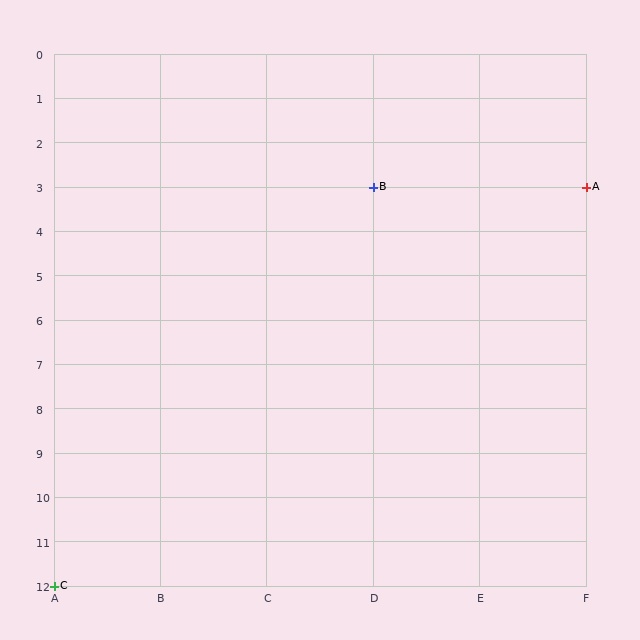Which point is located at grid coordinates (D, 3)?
Point B is at (D, 3).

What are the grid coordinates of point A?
Point A is at grid coordinates (F, 3).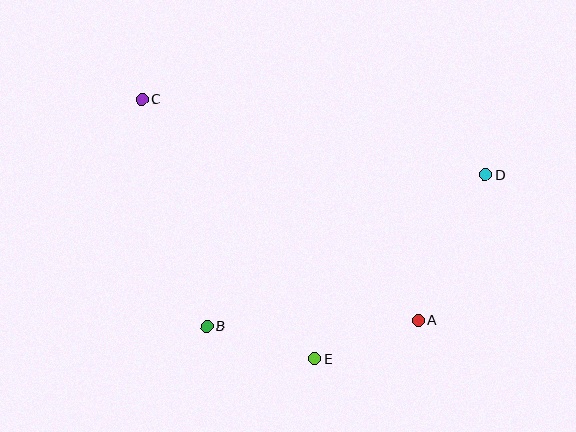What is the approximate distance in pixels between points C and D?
The distance between C and D is approximately 351 pixels.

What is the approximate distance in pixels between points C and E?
The distance between C and E is approximately 312 pixels.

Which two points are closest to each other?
Points A and E are closest to each other.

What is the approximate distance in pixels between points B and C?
The distance between B and C is approximately 236 pixels.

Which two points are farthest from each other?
Points A and C are farthest from each other.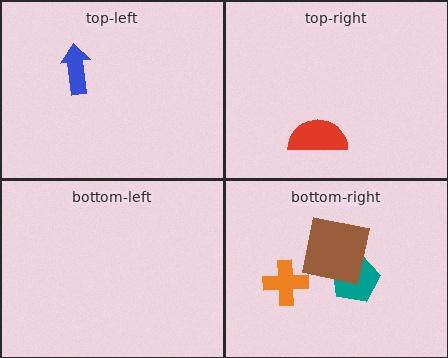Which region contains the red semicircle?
The top-right region.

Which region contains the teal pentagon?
The bottom-right region.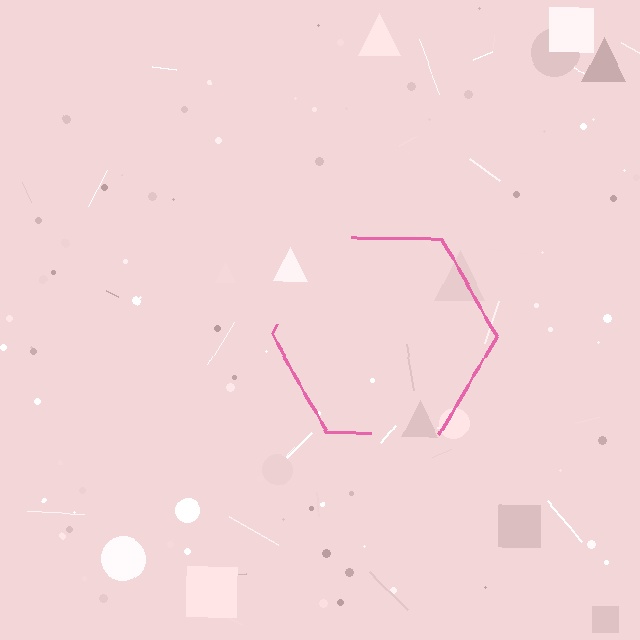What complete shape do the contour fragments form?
The contour fragments form a hexagon.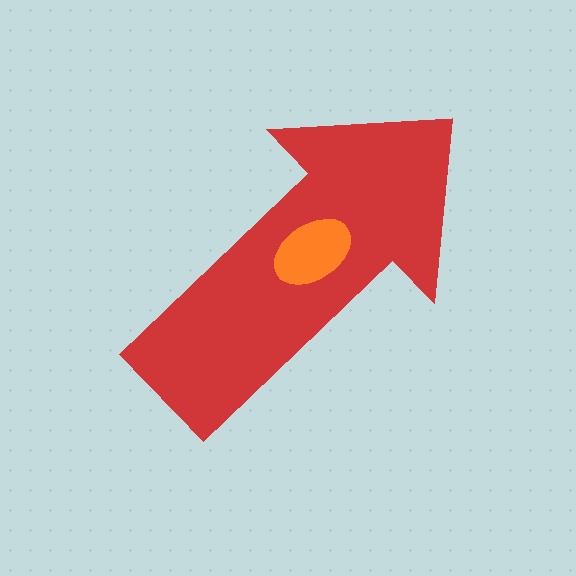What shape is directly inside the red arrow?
The orange ellipse.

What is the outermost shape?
The red arrow.